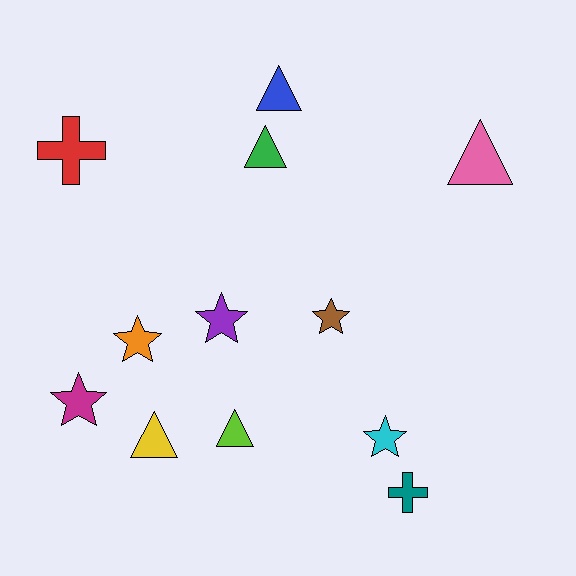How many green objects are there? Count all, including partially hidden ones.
There is 1 green object.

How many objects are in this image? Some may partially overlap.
There are 12 objects.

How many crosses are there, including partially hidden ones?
There are 2 crosses.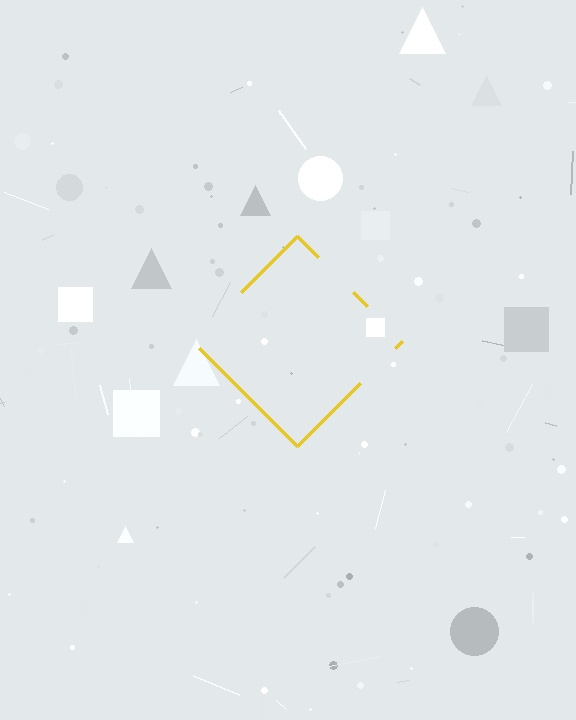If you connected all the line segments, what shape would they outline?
They would outline a diamond.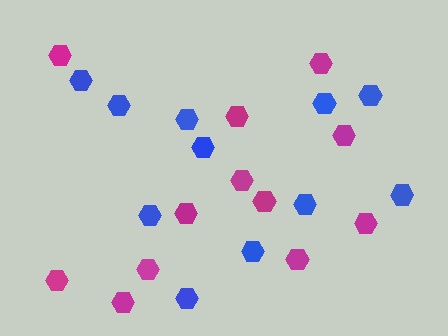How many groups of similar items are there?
There are 2 groups: one group of blue hexagons (11) and one group of magenta hexagons (12).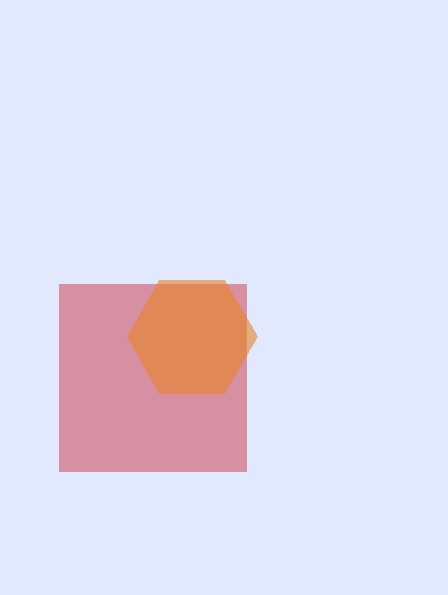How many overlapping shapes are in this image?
There are 2 overlapping shapes in the image.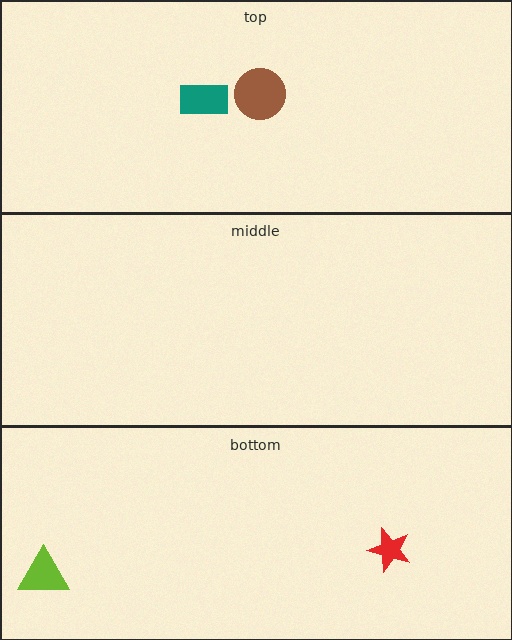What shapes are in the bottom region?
The lime triangle, the red star.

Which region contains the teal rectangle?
The top region.